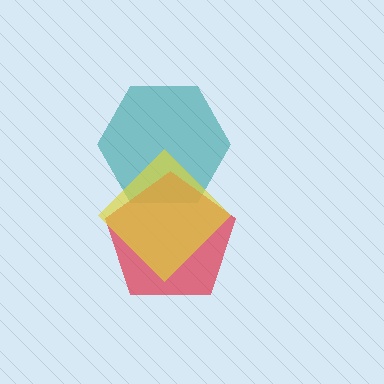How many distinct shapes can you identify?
There are 3 distinct shapes: a teal hexagon, a red pentagon, a yellow diamond.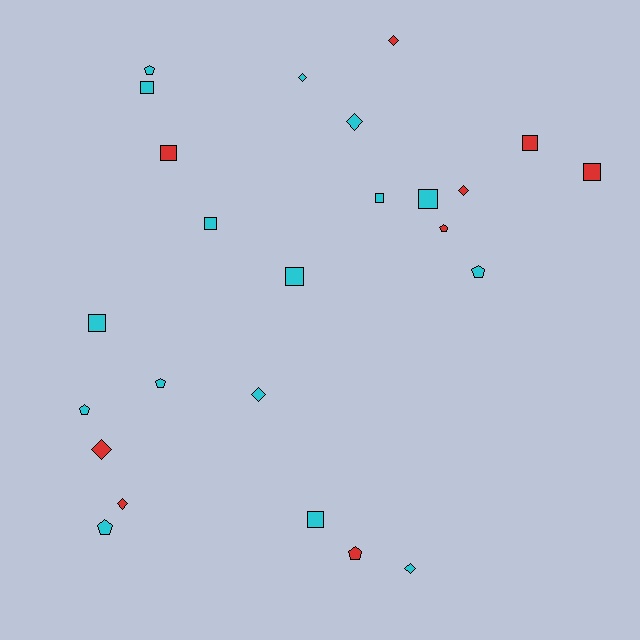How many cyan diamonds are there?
There are 4 cyan diamonds.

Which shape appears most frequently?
Square, with 10 objects.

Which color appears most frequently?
Cyan, with 16 objects.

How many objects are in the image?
There are 25 objects.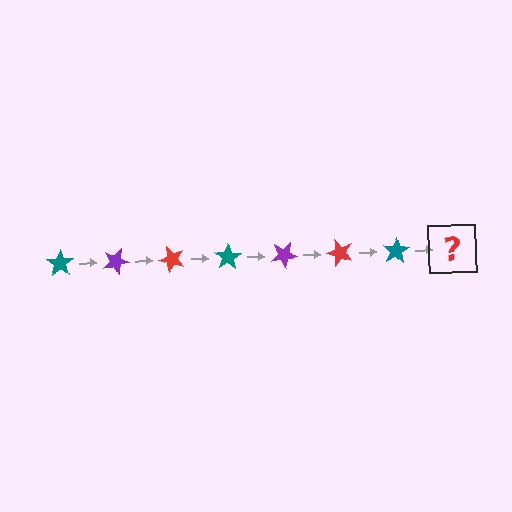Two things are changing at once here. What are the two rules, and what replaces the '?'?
The two rules are that it rotates 25 degrees each step and the color cycles through teal, purple, and red. The '?' should be a purple star, rotated 175 degrees from the start.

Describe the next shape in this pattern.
It should be a purple star, rotated 175 degrees from the start.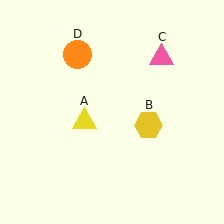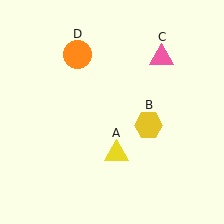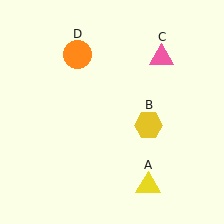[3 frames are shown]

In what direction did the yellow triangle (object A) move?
The yellow triangle (object A) moved down and to the right.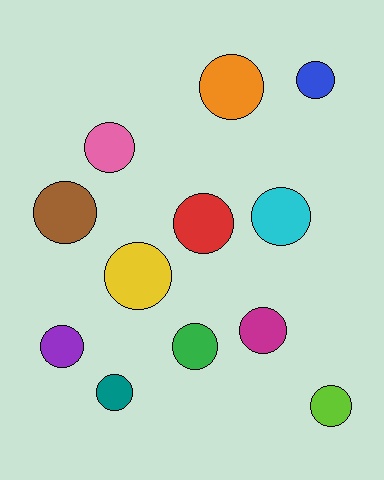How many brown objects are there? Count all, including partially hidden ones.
There is 1 brown object.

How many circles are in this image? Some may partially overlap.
There are 12 circles.